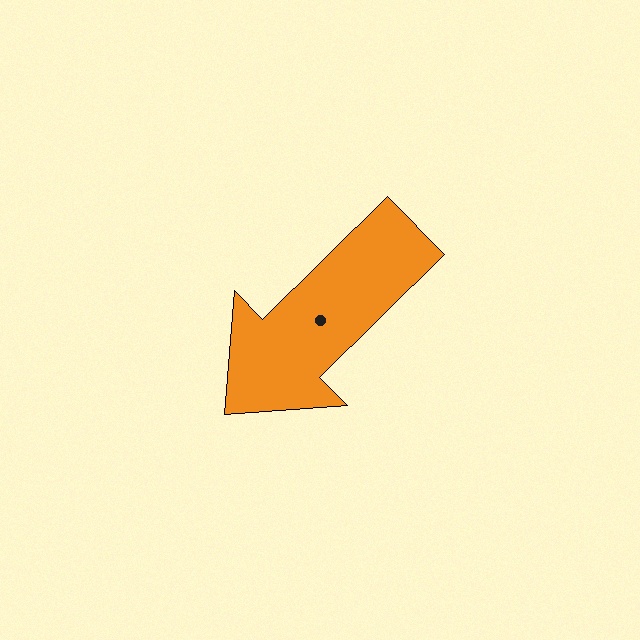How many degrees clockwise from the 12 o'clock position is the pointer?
Approximately 225 degrees.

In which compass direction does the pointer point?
Southwest.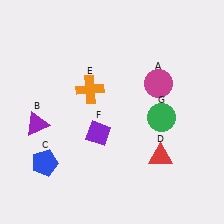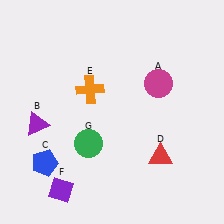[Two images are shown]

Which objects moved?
The objects that moved are: the purple diamond (F), the green circle (G).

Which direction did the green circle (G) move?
The green circle (G) moved left.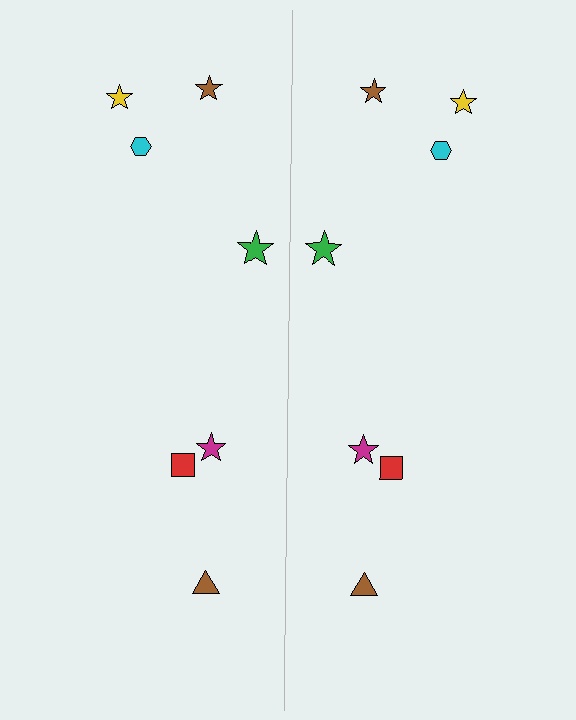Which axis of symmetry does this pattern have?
The pattern has a vertical axis of symmetry running through the center of the image.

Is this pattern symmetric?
Yes, this pattern has bilateral (reflection) symmetry.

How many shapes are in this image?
There are 14 shapes in this image.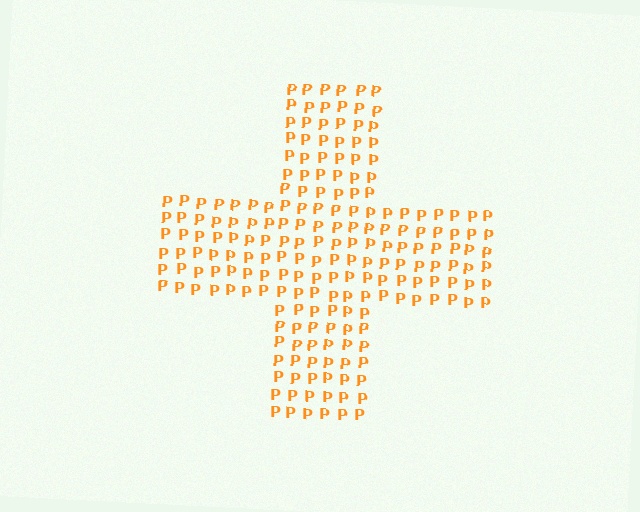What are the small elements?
The small elements are letter P's.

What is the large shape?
The large shape is a cross.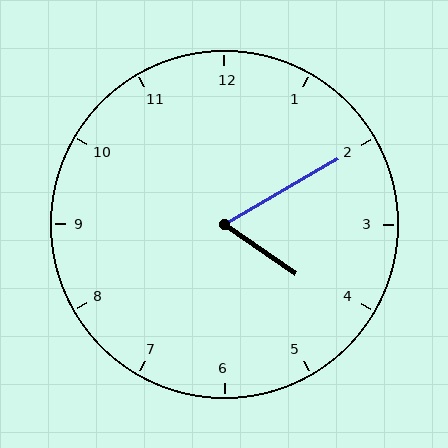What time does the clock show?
4:10.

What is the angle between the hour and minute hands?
Approximately 65 degrees.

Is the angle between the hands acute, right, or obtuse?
It is acute.